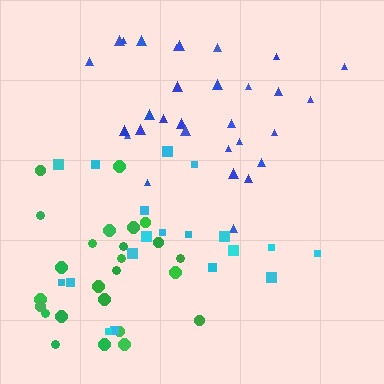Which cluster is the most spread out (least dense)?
Cyan.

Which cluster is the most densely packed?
Green.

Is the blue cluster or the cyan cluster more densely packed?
Blue.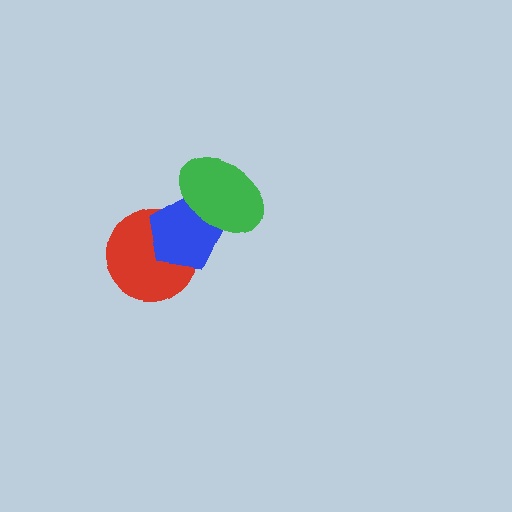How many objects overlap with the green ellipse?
1 object overlaps with the green ellipse.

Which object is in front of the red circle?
The blue pentagon is in front of the red circle.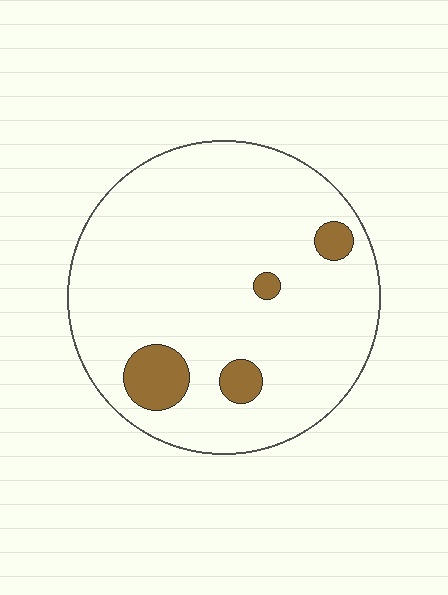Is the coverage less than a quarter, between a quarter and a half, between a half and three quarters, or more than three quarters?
Less than a quarter.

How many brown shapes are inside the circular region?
4.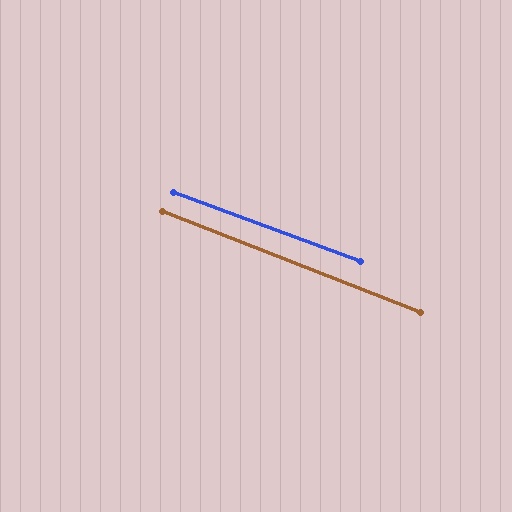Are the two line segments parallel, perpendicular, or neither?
Parallel — their directions differ by only 1.0°.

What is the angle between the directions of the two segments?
Approximately 1 degree.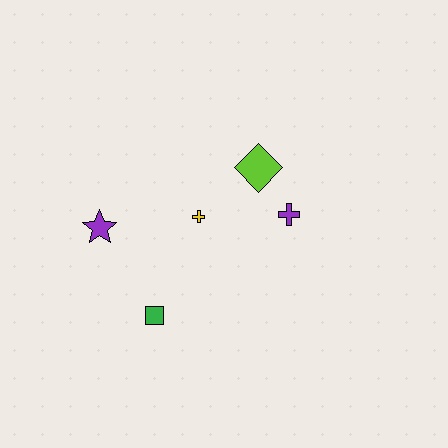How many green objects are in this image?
There is 1 green object.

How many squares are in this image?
There is 1 square.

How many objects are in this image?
There are 5 objects.